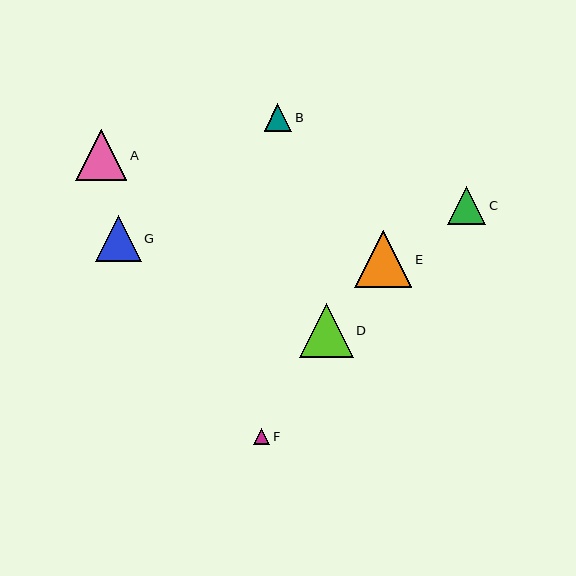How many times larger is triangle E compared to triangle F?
Triangle E is approximately 3.6 times the size of triangle F.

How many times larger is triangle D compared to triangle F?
Triangle D is approximately 3.4 times the size of triangle F.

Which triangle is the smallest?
Triangle F is the smallest with a size of approximately 16 pixels.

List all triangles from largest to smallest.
From largest to smallest: E, D, A, G, C, B, F.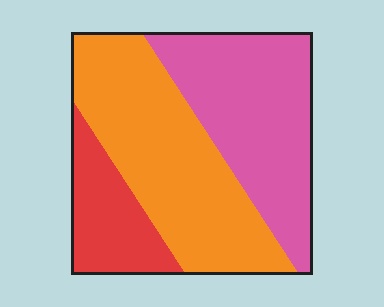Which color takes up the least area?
Red, at roughly 15%.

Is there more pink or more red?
Pink.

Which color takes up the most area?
Orange, at roughly 45%.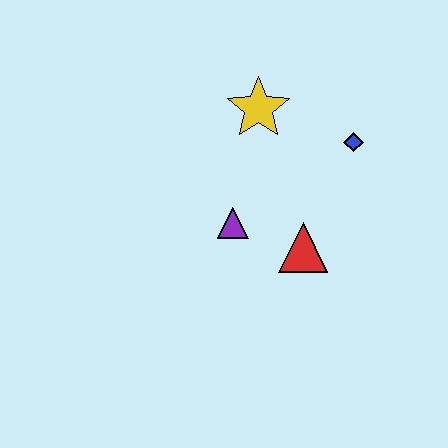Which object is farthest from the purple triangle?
The blue diamond is farthest from the purple triangle.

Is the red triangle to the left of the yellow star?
No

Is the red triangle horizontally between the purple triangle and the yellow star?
No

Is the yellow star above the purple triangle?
Yes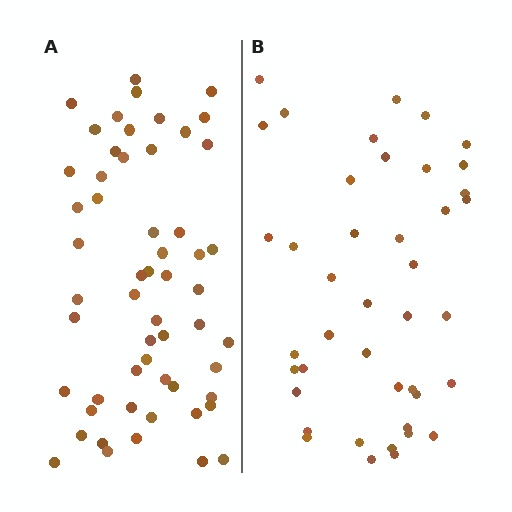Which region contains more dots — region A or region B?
Region A (the left region) has more dots.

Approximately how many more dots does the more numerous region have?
Region A has approximately 15 more dots than region B.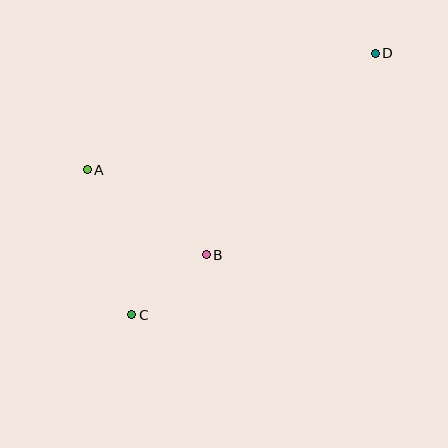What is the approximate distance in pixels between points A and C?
The distance between A and C is approximately 152 pixels.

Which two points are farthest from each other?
Points C and D are farthest from each other.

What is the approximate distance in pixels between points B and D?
The distance between B and D is approximately 263 pixels.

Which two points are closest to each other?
Points B and C are closest to each other.